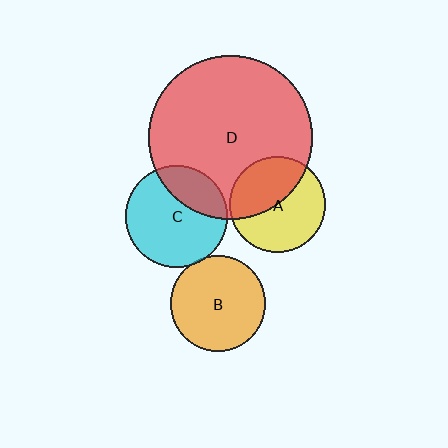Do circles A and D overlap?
Yes.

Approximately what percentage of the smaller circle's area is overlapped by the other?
Approximately 45%.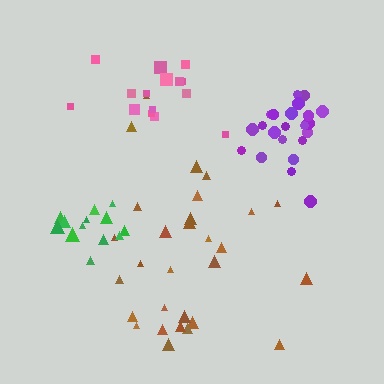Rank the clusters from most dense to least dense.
purple, green, pink, brown.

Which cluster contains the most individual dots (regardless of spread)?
Brown (29).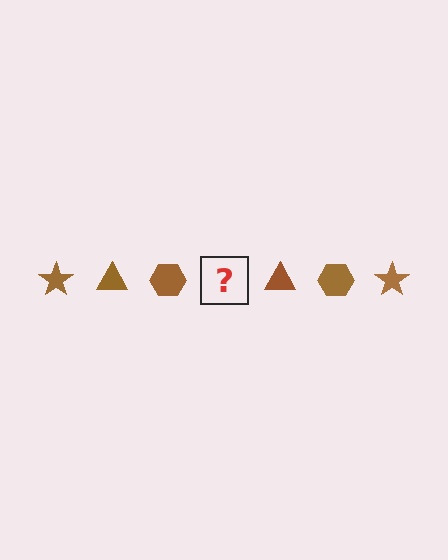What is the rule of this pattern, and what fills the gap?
The rule is that the pattern cycles through star, triangle, hexagon shapes in brown. The gap should be filled with a brown star.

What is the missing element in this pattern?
The missing element is a brown star.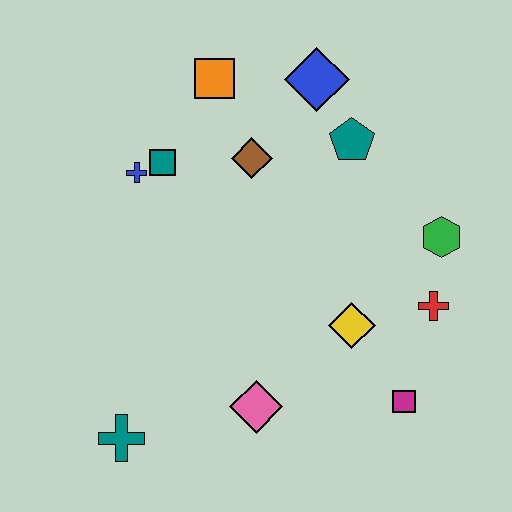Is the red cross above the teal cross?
Yes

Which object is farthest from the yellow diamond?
The orange square is farthest from the yellow diamond.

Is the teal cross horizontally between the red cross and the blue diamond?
No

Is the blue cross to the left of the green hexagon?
Yes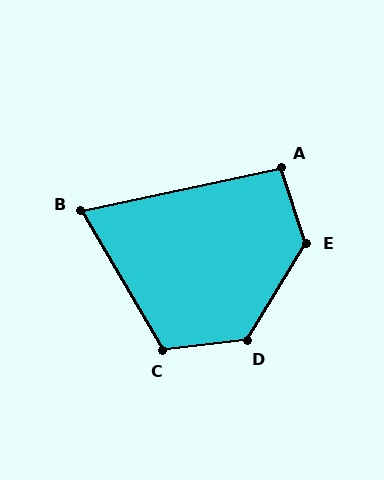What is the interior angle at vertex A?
Approximately 97 degrees (obtuse).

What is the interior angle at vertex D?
Approximately 128 degrees (obtuse).